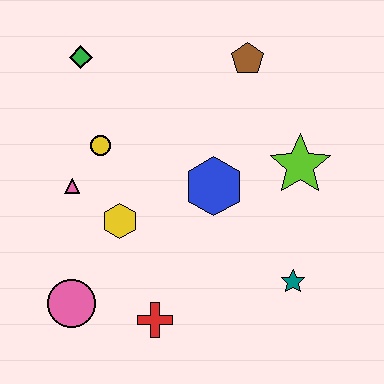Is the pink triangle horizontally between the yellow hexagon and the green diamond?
No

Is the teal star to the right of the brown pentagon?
Yes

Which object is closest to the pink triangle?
The yellow circle is closest to the pink triangle.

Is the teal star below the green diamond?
Yes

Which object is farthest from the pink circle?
The brown pentagon is farthest from the pink circle.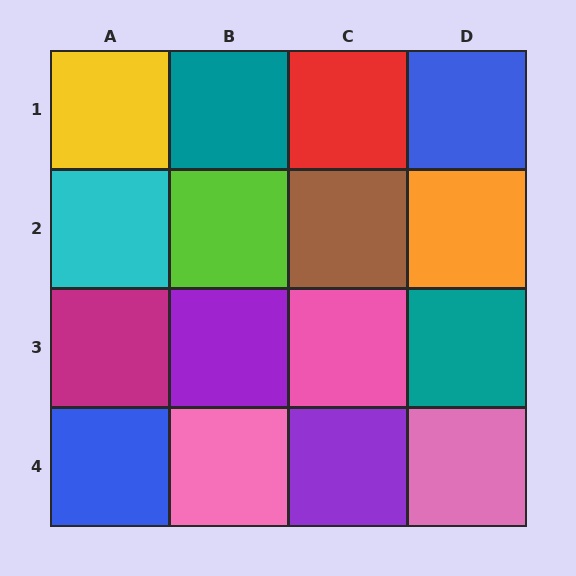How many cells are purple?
2 cells are purple.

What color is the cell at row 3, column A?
Magenta.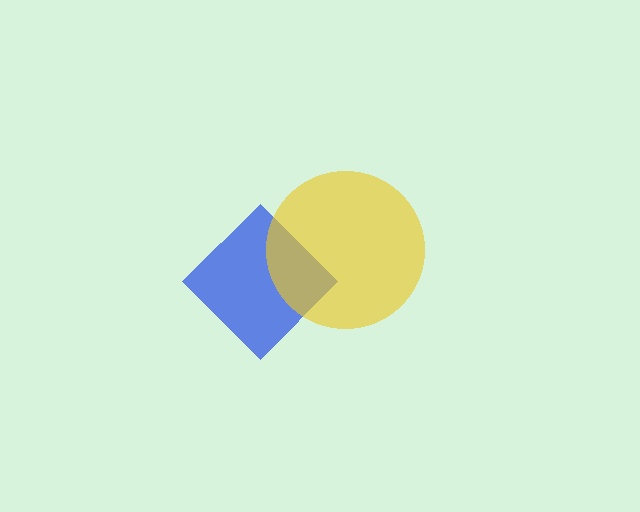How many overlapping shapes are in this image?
There are 2 overlapping shapes in the image.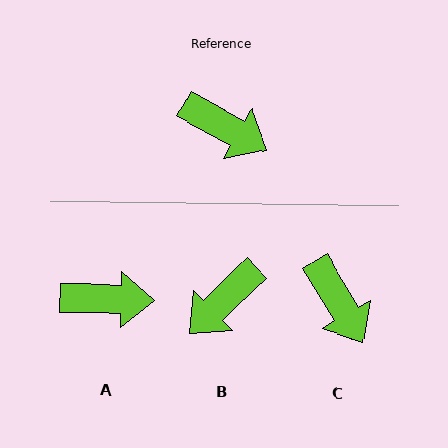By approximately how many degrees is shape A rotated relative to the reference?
Approximately 28 degrees counter-clockwise.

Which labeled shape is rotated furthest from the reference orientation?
B, about 107 degrees away.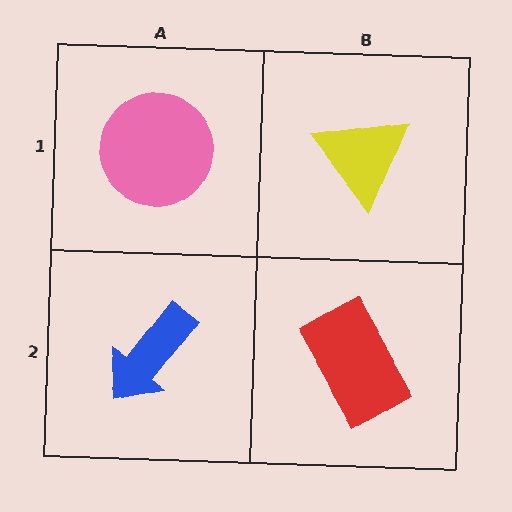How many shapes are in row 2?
2 shapes.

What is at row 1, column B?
A yellow triangle.